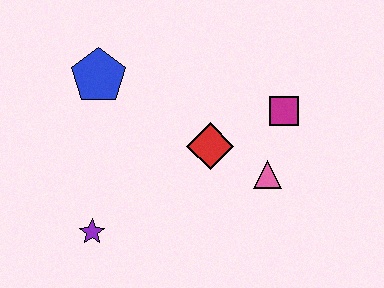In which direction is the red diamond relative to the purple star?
The red diamond is to the right of the purple star.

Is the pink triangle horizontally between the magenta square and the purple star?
Yes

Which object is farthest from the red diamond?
The purple star is farthest from the red diamond.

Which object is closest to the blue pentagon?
The red diamond is closest to the blue pentagon.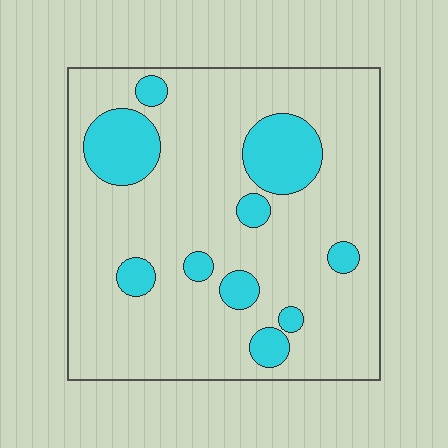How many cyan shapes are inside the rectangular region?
10.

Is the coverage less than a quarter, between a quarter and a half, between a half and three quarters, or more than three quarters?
Less than a quarter.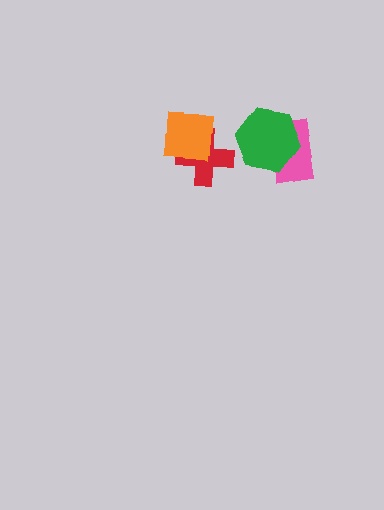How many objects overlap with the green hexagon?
1 object overlaps with the green hexagon.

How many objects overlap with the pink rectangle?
1 object overlaps with the pink rectangle.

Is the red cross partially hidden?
Yes, it is partially covered by another shape.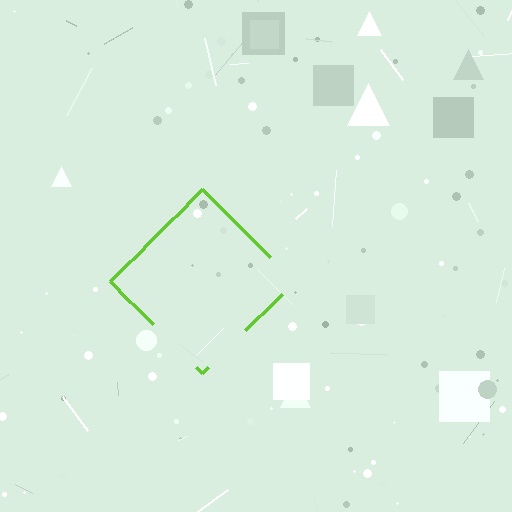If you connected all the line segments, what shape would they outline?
They would outline a diamond.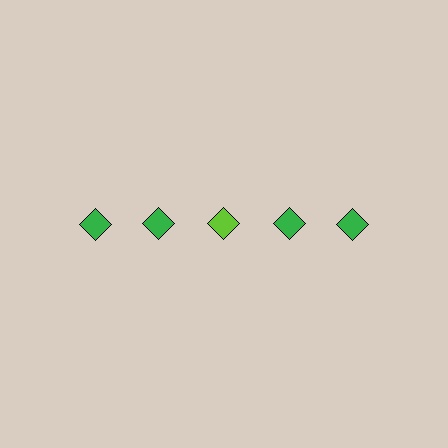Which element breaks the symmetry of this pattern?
The lime diamond in the top row, center column breaks the symmetry. All other shapes are green diamonds.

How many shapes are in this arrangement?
There are 5 shapes arranged in a grid pattern.